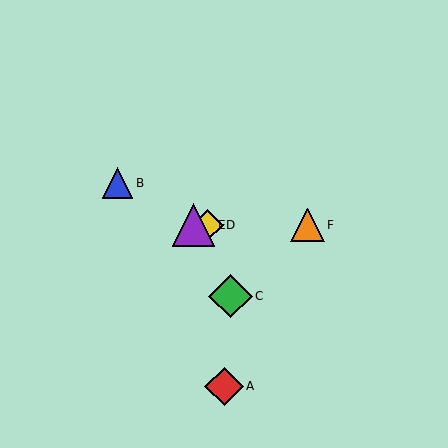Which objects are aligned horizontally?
Objects D, E, F are aligned horizontally.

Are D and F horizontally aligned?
Yes, both are at y≈225.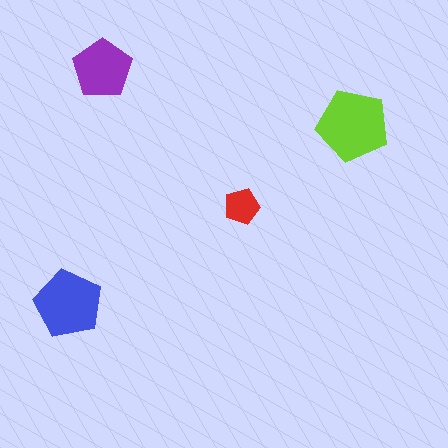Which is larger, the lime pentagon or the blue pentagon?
The lime one.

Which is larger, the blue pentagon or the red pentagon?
The blue one.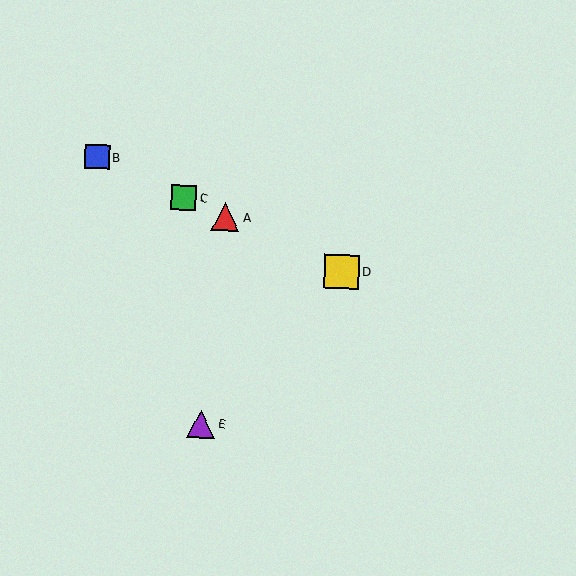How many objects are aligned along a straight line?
4 objects (A, B, C, D) are aligned along a straight line.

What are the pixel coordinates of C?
Object C is at (184, 197).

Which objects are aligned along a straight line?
Objects A, B, C, D are aligned along a straight line.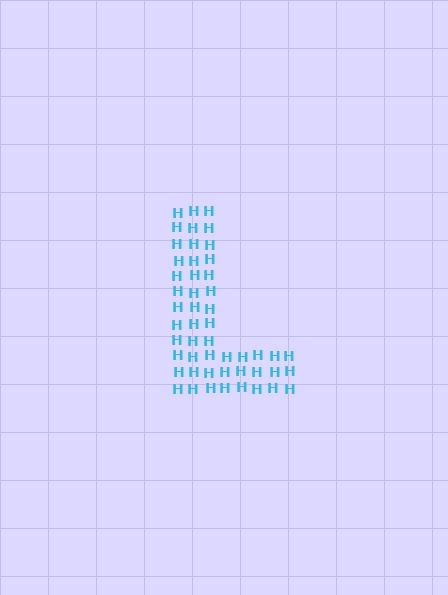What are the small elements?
The small elements are letter H's.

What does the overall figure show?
The overall figure shows the letter L.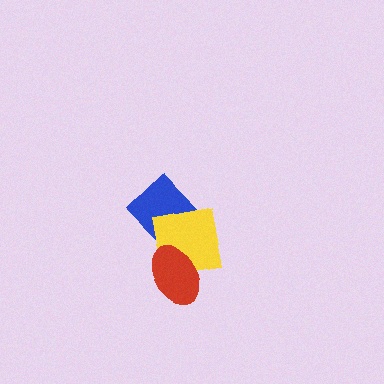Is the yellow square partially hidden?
Yes, it is partially covered by another shape.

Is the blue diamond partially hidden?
Yes, it is partially covered by another shape.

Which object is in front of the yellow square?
The red ellipse is in front of the yellow square.